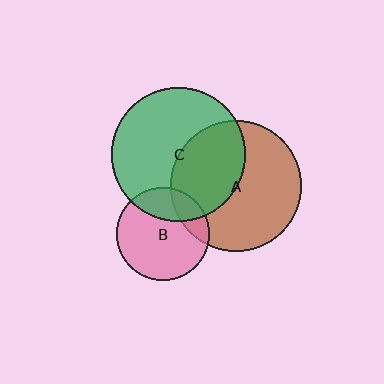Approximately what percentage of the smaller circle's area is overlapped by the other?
Approximately 25%.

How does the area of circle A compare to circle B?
Approximately 2.0 times.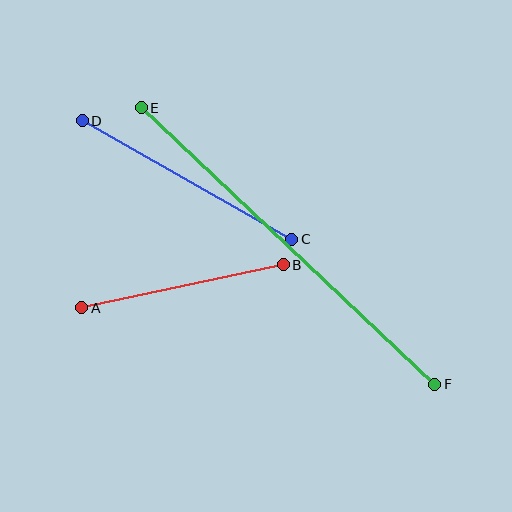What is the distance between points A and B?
The distance is approximately 206 pixels.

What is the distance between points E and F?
The distance is approximately 403 pixels.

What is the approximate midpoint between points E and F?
The midpoint is at approximately (288, 246) pixels.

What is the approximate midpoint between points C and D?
The midpoint is at approximately (187, 180) pixels.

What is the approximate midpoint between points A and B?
The midpoint is at approximately (182, 286) pixels.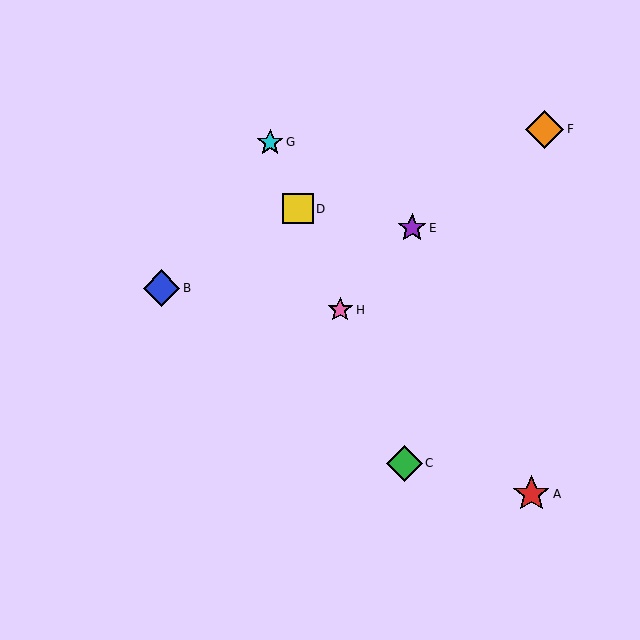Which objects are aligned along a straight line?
Objects C, D, G, H are aligned along a straight line.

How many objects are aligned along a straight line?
4 objects (C, D, G, H) are aligned along a straight line.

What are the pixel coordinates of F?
Object F is at (545, 129).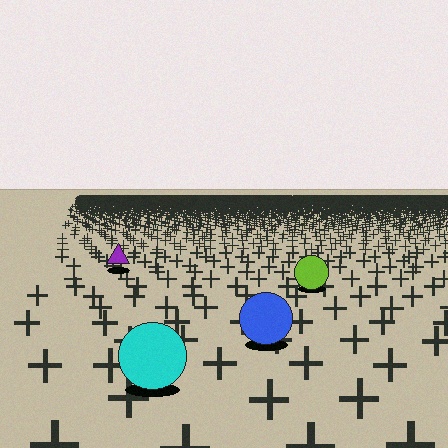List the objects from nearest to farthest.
From nearest to farthest: the cyan circle, the blue circle, the lime circle, the purple triangle.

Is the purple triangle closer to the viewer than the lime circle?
No. The lime circle is closer — you can tell from the texture gradient: the ground texture is coarser near it.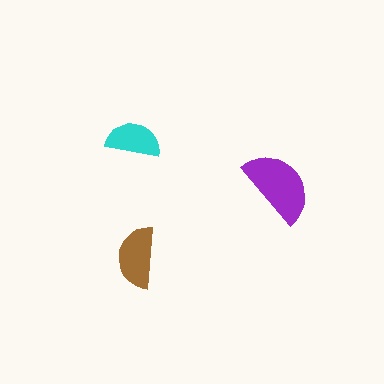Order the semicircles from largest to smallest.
the purple one, the brown one, the cyan one.